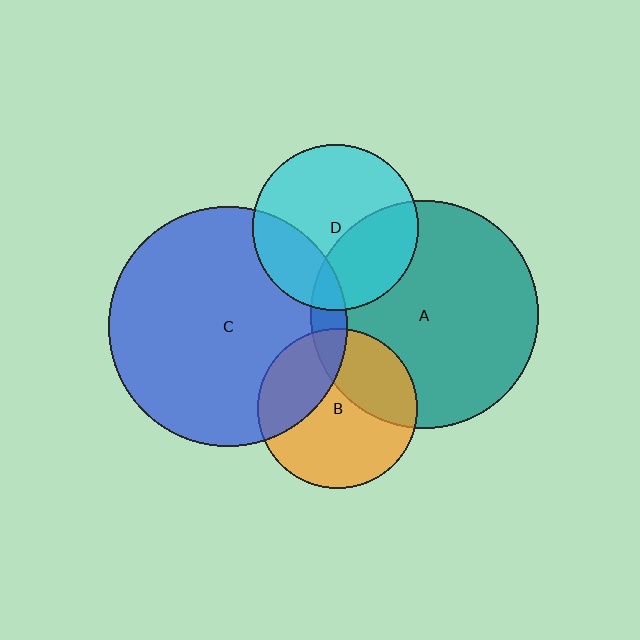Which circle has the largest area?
Circle C (blue).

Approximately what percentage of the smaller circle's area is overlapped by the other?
Approximately 35%.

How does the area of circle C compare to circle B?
Approximately 2.2 times.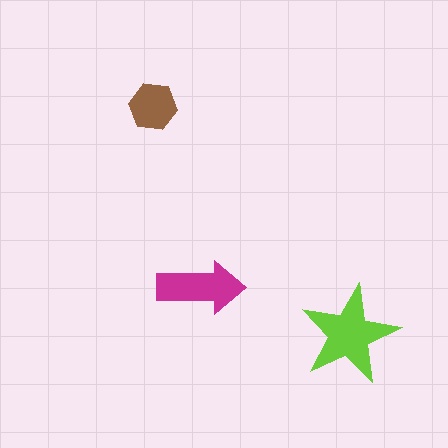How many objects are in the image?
There are 3 objects in the image.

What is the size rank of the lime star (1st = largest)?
1st.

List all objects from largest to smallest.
The lime star, the magenta arrow, the brown hexagon.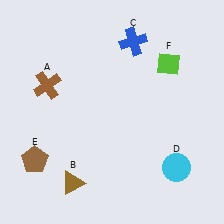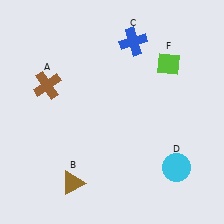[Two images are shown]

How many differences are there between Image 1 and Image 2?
There is 1 difference between the two images.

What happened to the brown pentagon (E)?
The brown pentagon (E) was removed in Image 2. It was in the bottom-left area of Image 1.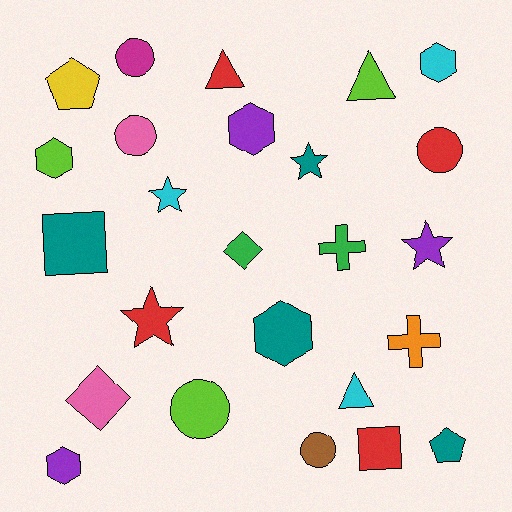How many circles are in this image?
There are 5 circles.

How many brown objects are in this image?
There is 1 brown object.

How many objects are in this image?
There are 25 objects.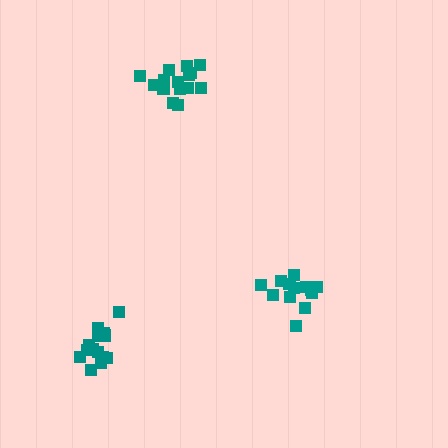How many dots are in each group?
Group 1: 15 dots, Group 2: 13 dots, Group 3: 15 dots (43 total).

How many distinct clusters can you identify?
There are 3 distinct clusters.